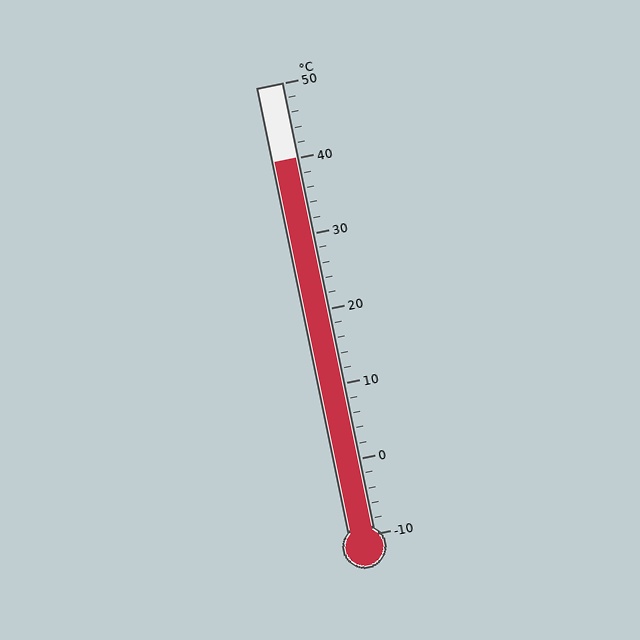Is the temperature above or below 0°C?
The temperature is above 0°C.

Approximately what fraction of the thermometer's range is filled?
The thermometer is filled to approximately 85% of its range.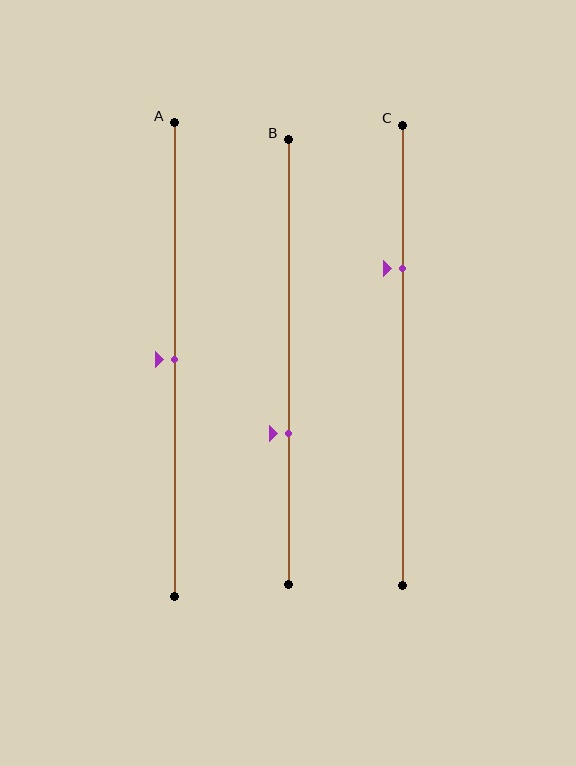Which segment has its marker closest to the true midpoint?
Segment A has its marker closest to the true midpoint.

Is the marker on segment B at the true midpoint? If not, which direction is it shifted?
No, the marker on segment B is shifted downward by about 16% of the segment length.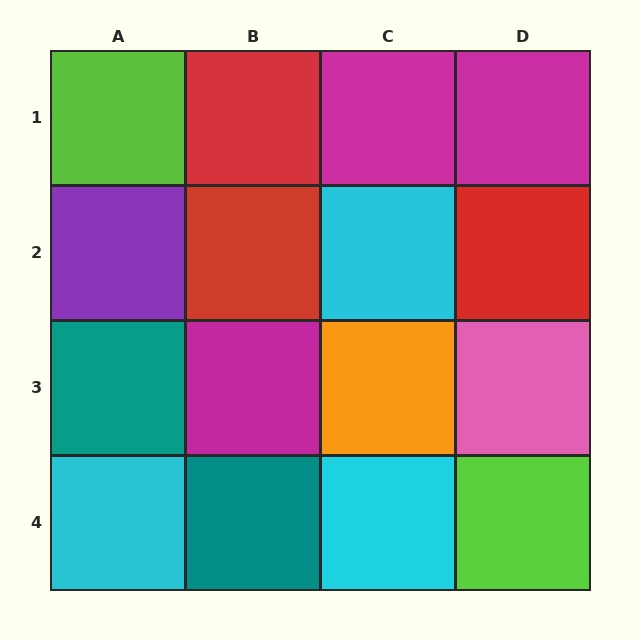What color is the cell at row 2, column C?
Cyan.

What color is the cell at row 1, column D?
Magenta.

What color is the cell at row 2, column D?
Red.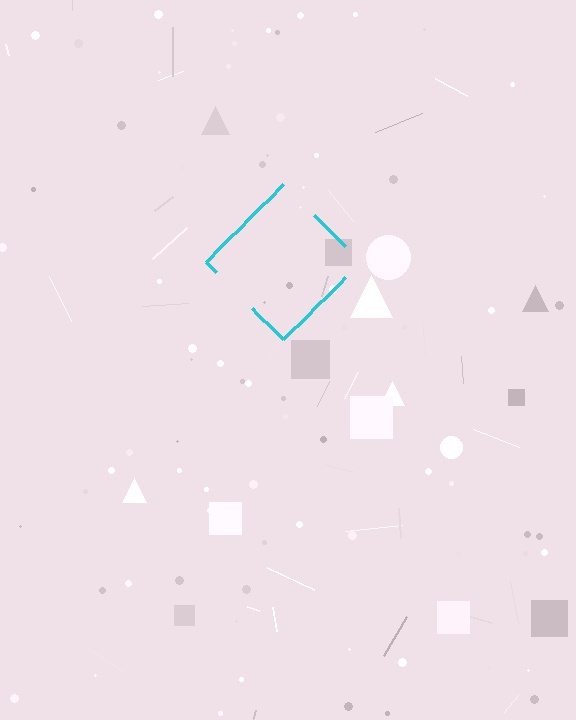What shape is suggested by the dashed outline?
The dashed outline suggests a diamond.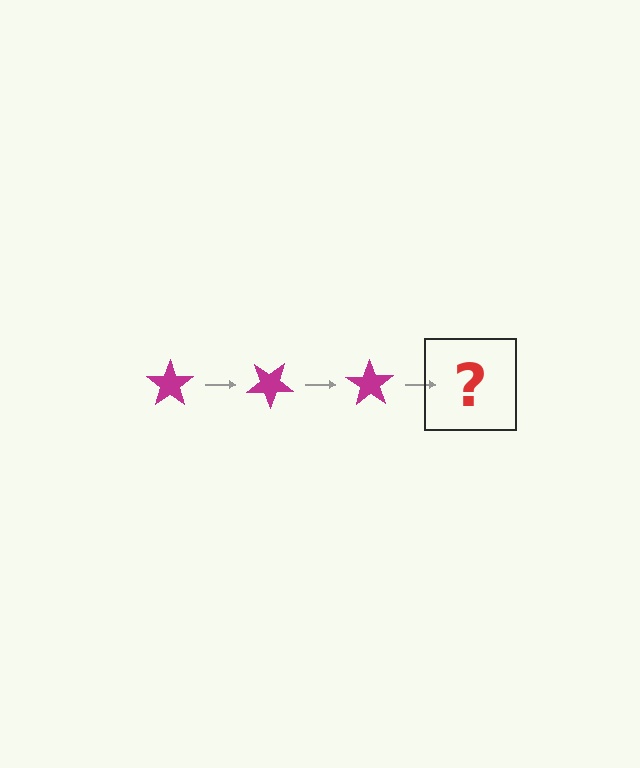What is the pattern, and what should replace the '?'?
The pattern is that the star rotates 35 degrees each step. The '?' should be a magenta star rotated 105 degrees.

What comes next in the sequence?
The next element should be a magenta star rotated 105 degrees.